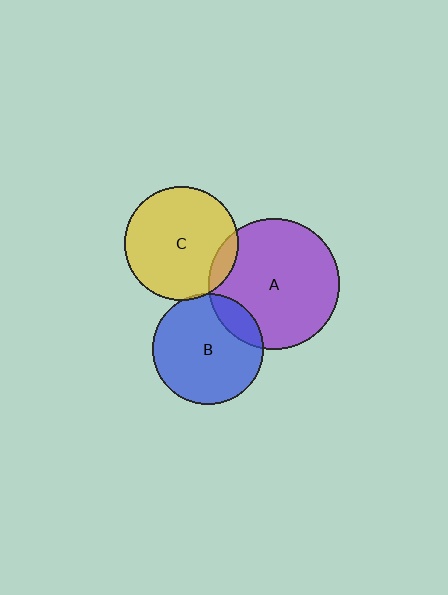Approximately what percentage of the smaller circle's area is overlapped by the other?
Approximately 15%.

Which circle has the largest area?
Circle A (purple).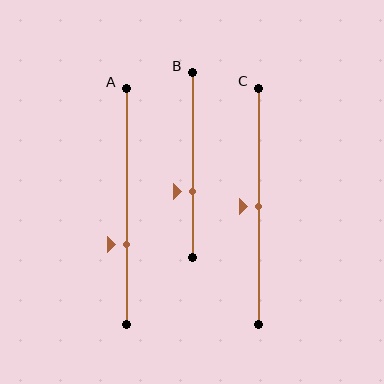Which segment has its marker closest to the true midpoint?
Segment C has its marker closest to the true midpoint.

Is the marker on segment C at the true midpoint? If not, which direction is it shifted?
Yes, the marker on segment C is at the true midpoint.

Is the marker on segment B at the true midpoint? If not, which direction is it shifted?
No, the marker on segment B is shifted downward by about 14% of the segment length.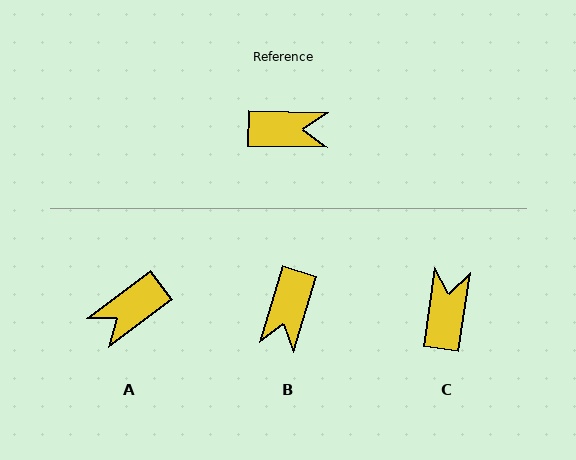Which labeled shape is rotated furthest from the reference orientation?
A, about 142 degrees away.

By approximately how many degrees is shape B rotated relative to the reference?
Approximately 106 degrees clockwise.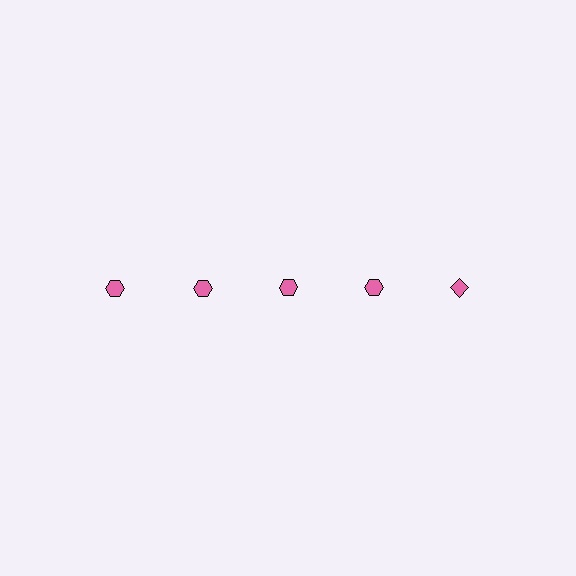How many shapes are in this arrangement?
There are 5 shapes arranged in a grid pattern.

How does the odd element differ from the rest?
It has a different shape: diamond instead of hexagon.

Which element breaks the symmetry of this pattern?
The pink diamond in the top row, rightmost column breaks the symmetry. All other shapes are pink hexagons.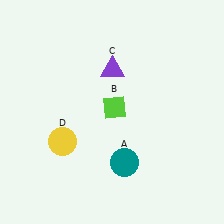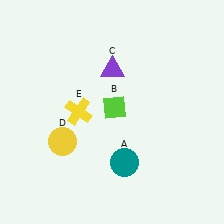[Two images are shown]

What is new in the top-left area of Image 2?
A yellow cross (E) was added in the top-left area of Image 2.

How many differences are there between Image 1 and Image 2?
There is 1 difference between the two images.